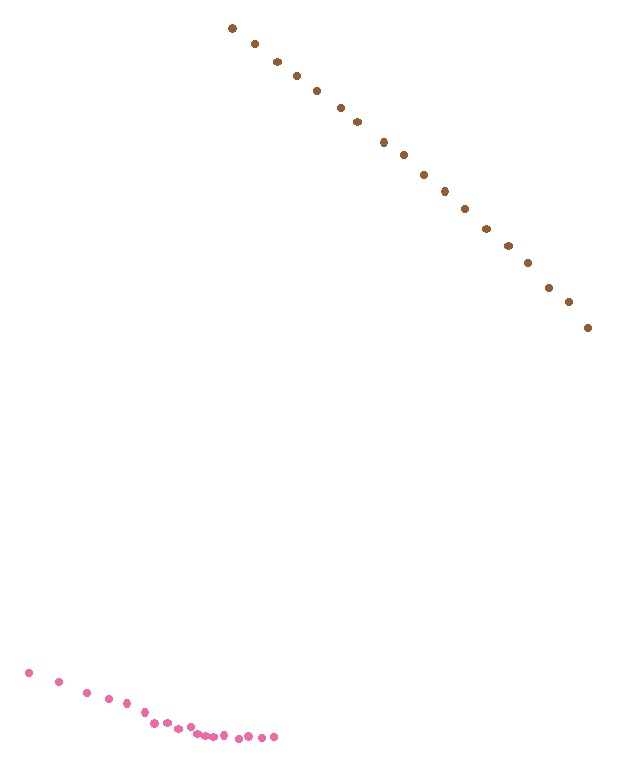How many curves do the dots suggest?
There are 2 distinct paths.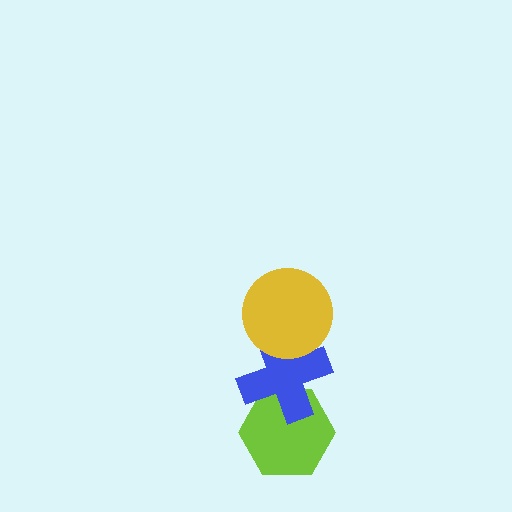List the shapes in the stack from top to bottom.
From top to bottom: the yellow circle, the blue cross, the lime hexagon.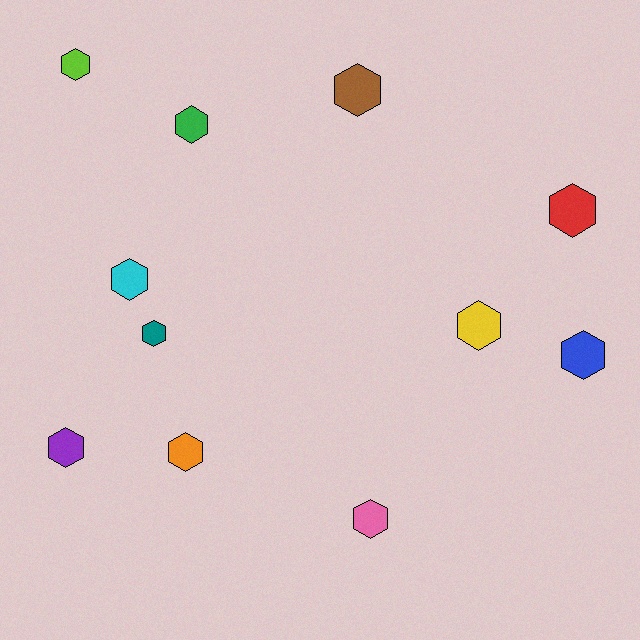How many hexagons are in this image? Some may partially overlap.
There are 11 hexagons.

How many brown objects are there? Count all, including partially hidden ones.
There is 1 brown object.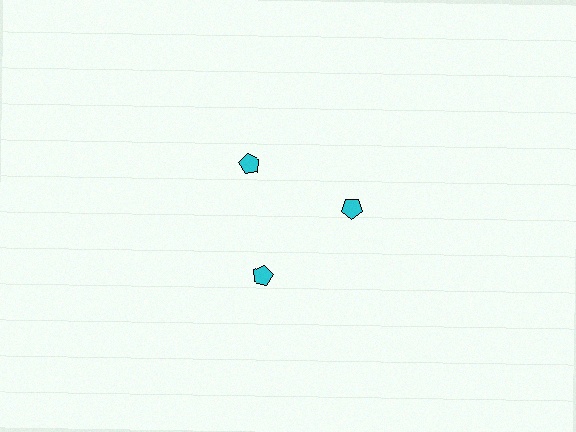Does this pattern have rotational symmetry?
Yes, this pattern has 3-fold rotational symmetry. It looks the same after rotating 120 degrees around the center.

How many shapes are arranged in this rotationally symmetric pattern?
There are 3 shapes, arranged in 3 groups of 1.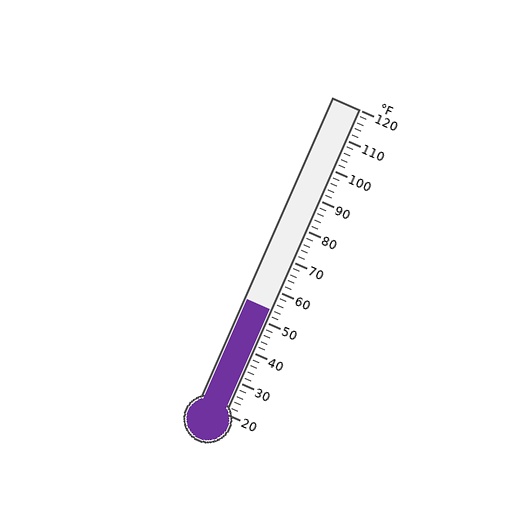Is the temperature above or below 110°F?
The temperature is below 110°F.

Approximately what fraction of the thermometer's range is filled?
The thermometer is filled to approximately 35% of its range.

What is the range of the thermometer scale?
The thermometer scale ranges from 20°F to 120°F.